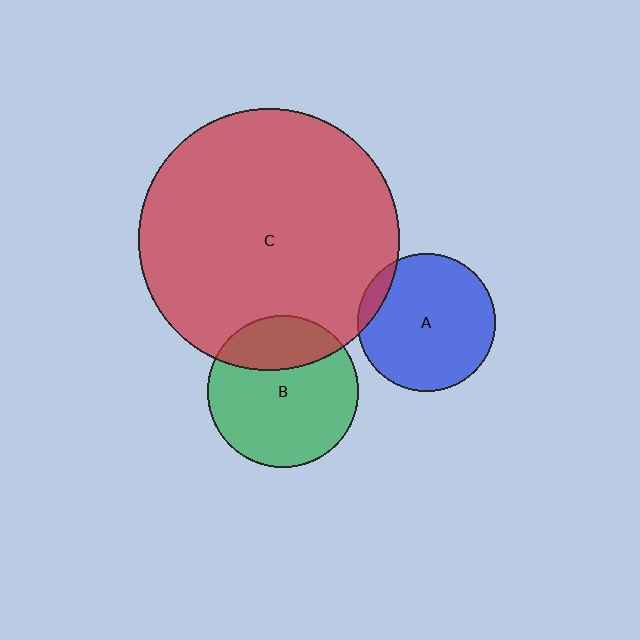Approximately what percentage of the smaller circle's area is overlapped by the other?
Approximately 10%.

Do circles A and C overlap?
Yes.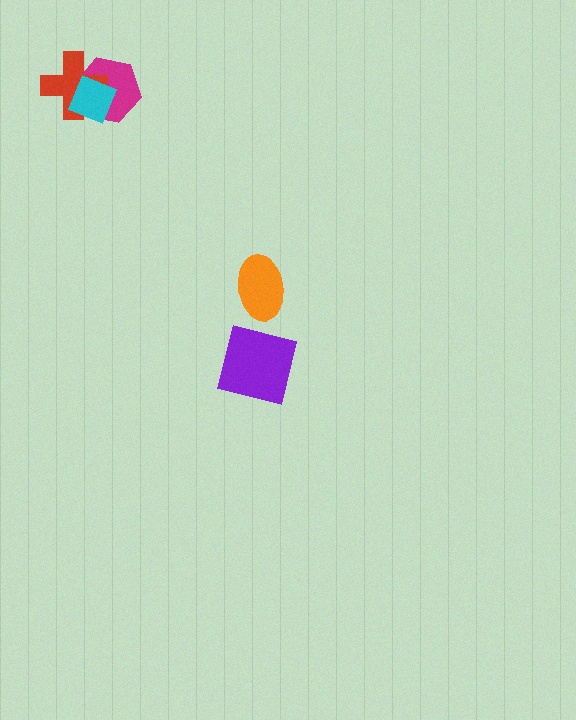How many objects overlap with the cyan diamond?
2 objects overlap with the cyan diamond.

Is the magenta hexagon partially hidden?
Yes, it is partially covered by another shape.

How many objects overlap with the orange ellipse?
0 objects overlap with the orange ellipse.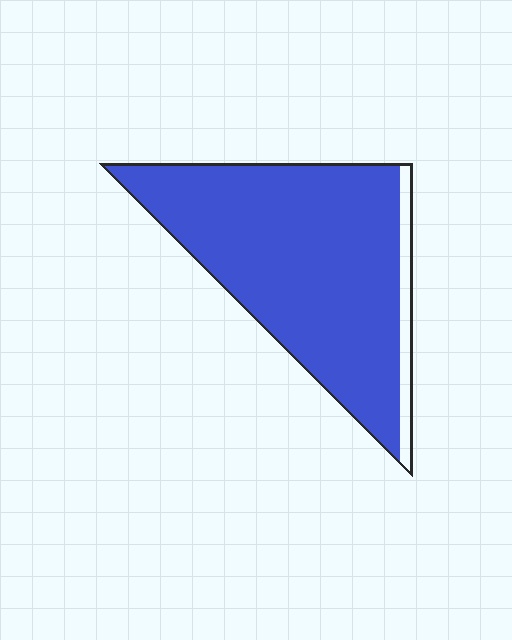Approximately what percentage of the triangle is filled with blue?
Approximately 90%.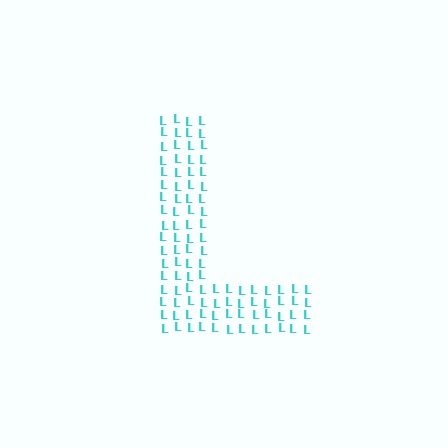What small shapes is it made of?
It is made of small letter L's.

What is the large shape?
The large shape is the letter L.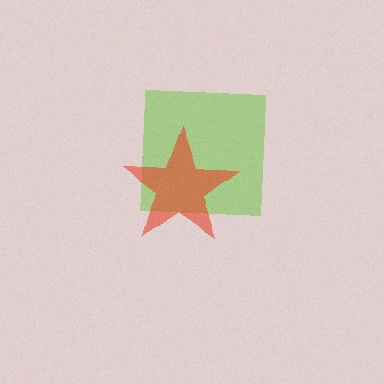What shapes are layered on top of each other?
The layered shapes are: a lime square, a red star.